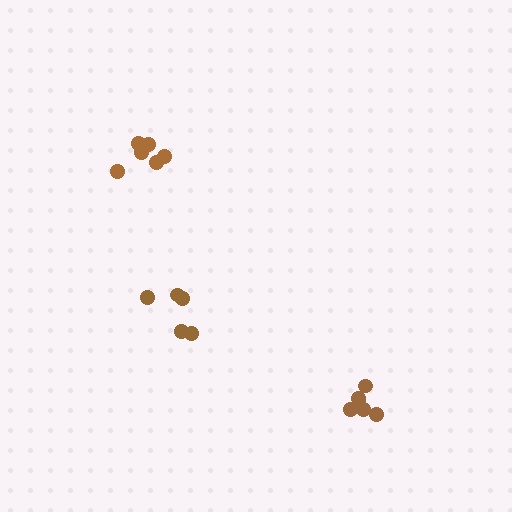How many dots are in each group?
Group 1: 6 dots, Group 2: 6 dots, Group 3: 5 dots (17 total).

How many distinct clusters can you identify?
There are 3 distinct clusters.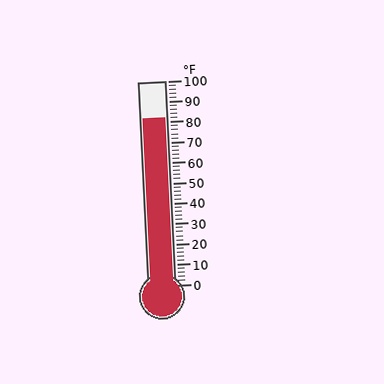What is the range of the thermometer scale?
The thermometer scale ranges from 0°F to 100°F.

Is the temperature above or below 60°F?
The temperature is above 60°F.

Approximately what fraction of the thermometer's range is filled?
The thermometer is filled to approximately 80% of its range.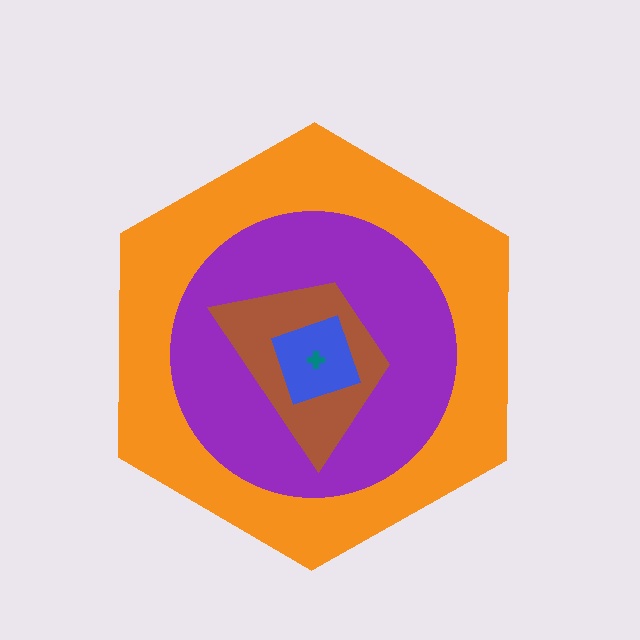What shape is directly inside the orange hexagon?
The purple circle.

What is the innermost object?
The teal cross.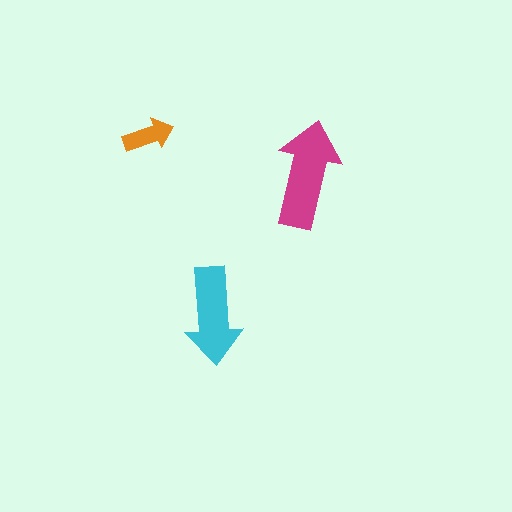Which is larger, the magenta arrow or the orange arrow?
The magenta one.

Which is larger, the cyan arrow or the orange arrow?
The cyan one.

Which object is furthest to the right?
The magenta arrow is rightmost.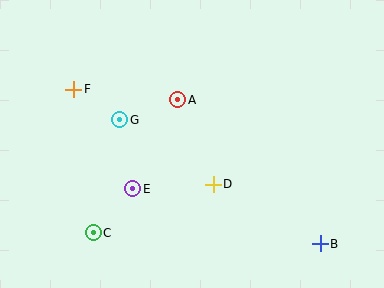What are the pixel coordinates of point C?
Point C is at (93, 233).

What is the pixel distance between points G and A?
The distance between G and A is 61 pixels.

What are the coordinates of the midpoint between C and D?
The midpoint between C and D is at (153, 209).